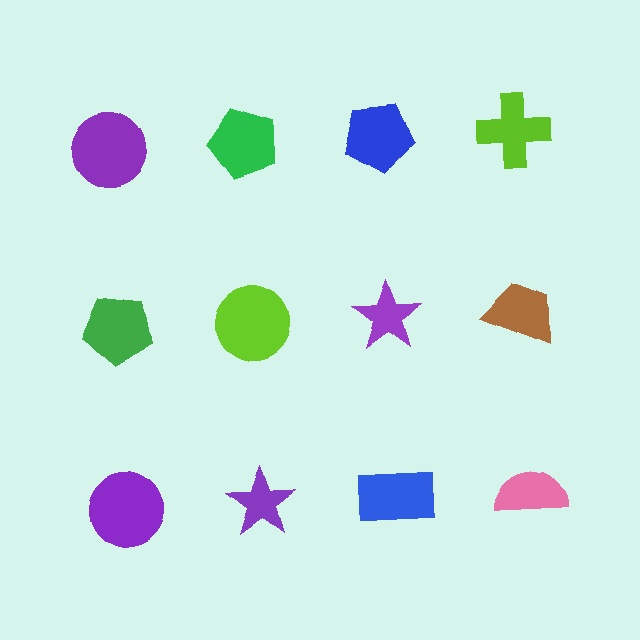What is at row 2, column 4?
A brown trapezoid.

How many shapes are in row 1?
4 shapes.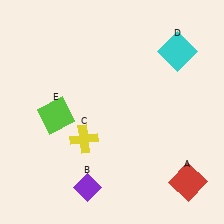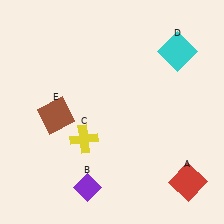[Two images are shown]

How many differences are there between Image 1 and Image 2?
There is 1 difference between the two images.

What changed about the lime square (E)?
In Image 1, E is lime. In Image 2, it changed to brown.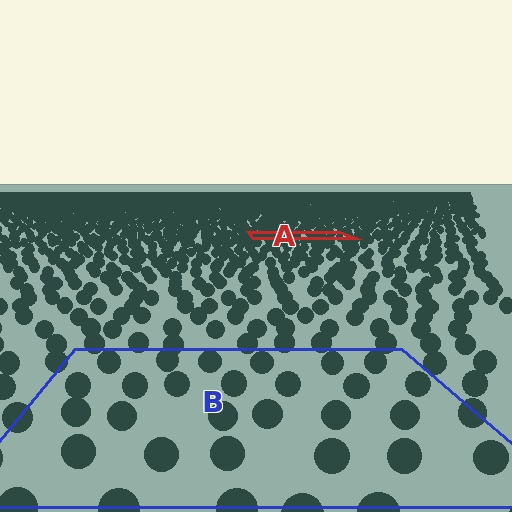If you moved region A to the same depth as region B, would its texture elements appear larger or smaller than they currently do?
They would appear larger. At a closer depth, the same texture elements are projected at a bigger on-screen size.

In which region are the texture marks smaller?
The texture marks are smaller in region A, because it is farther away.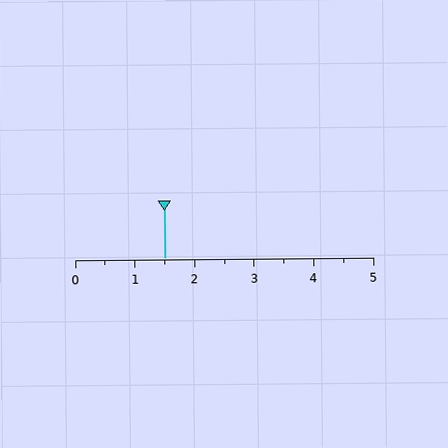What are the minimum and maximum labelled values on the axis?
The axis runs from 0 to 5.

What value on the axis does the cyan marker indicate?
The marker indicates approximately 1.5.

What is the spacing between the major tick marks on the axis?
The major ticks are spaced 1 apart.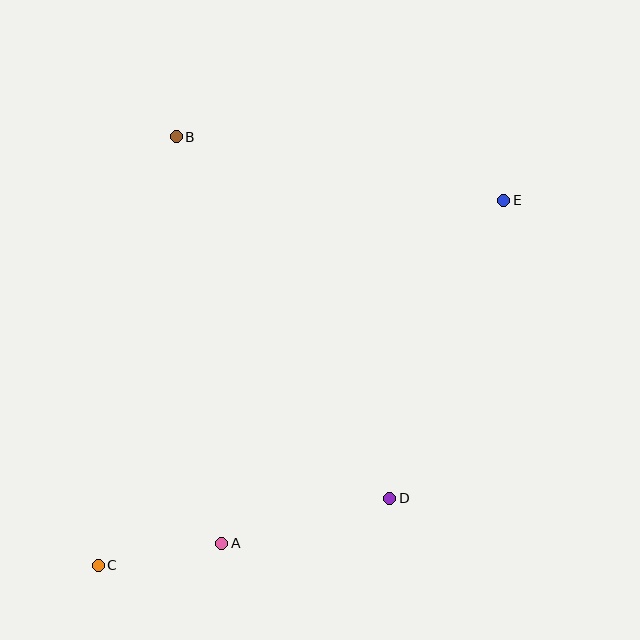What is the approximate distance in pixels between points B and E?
The distance between B and E is approximately 334 pixels.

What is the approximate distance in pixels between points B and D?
The distance between B and D is approximately 420 pixels.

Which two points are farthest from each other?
Points C and E are farthest from each other.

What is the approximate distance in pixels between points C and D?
The distance between C and D is approximately 299 pixels.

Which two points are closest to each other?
Points A and C are closest to each other.